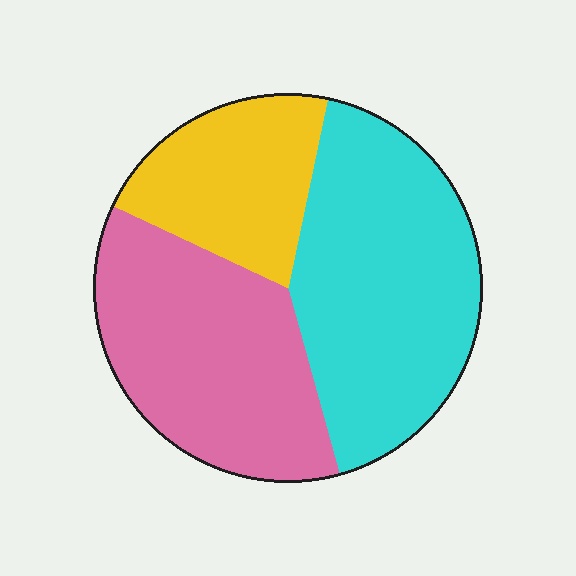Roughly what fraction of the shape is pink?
Pink takes up about three eighths (3/8) of the shape.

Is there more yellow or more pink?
Pink.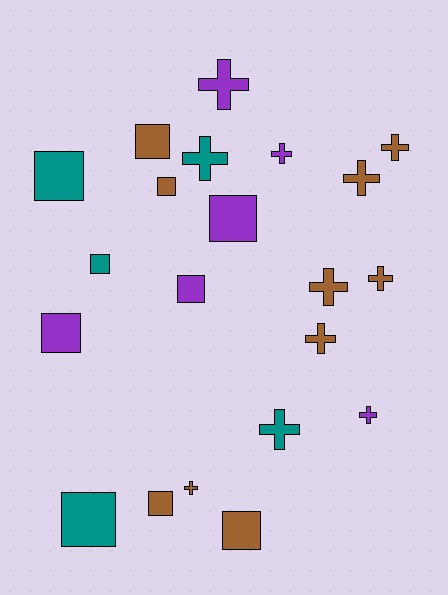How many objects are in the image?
There are 21 objects.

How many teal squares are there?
There are 3 teal squares.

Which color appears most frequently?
Brown, with 10 objects.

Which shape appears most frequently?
Cross, with 11 objects.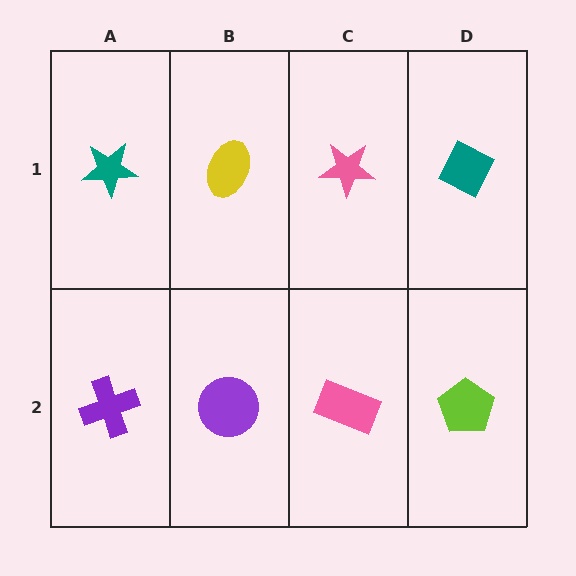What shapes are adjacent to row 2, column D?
A teal diamond (row 1, column D), a pink rectangle (row 2, column C).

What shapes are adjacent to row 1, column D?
A lime pentagon (row 2, column D), a pink star (row 1, column C).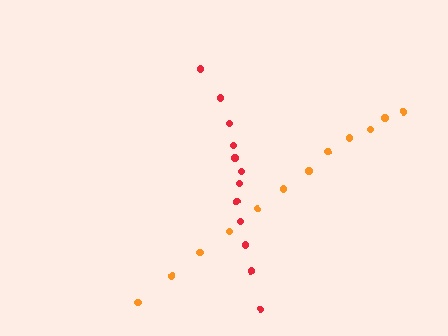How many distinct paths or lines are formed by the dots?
There are 2 distinct paths.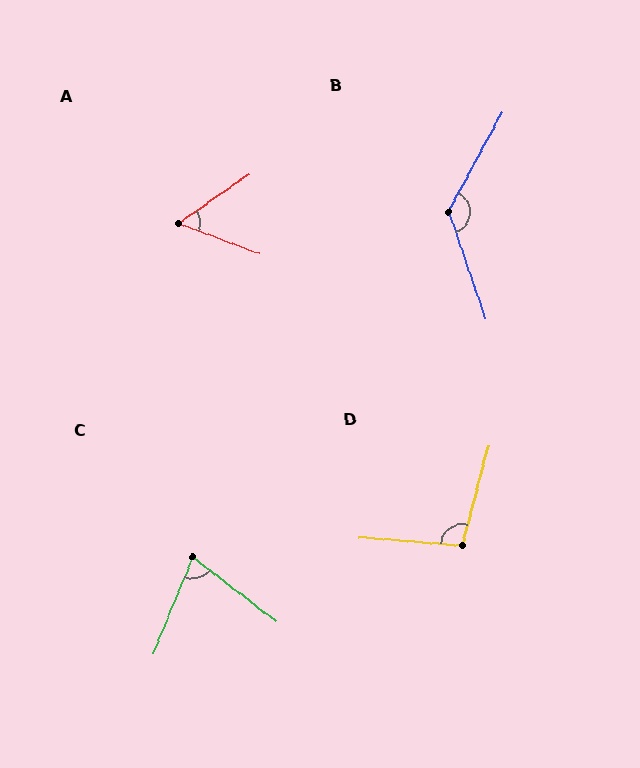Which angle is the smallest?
A, at approximately 56 degrees.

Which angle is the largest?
B, at approximately 133 degrees.